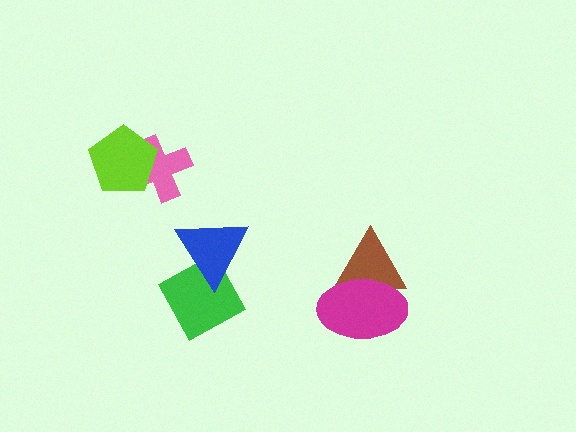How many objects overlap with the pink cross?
1 object overlaps with the pink cross.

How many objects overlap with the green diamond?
1 object overlaps with the green diamond.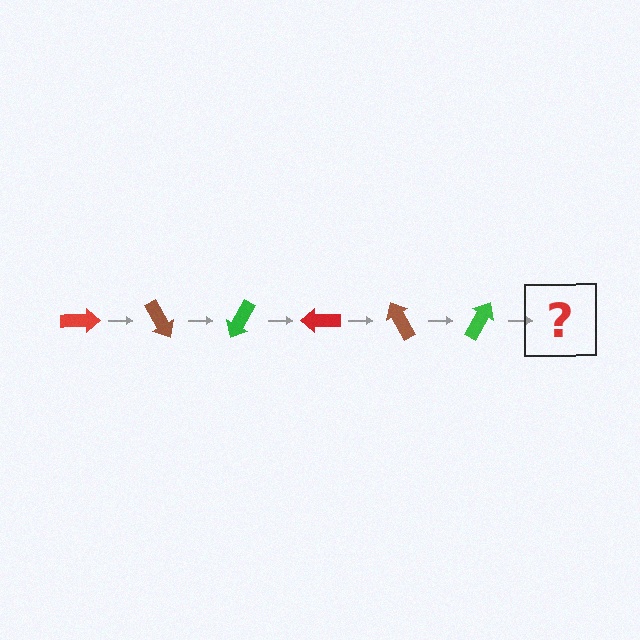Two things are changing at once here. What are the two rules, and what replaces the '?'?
The two rules are that it rotates 60 degrees each step and the color cycles through red, brown, and green. The '?' should be a red arrow, rotated 360 degrees from the start.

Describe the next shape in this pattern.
It should be a red arrow, rotated 360 degrees from the start.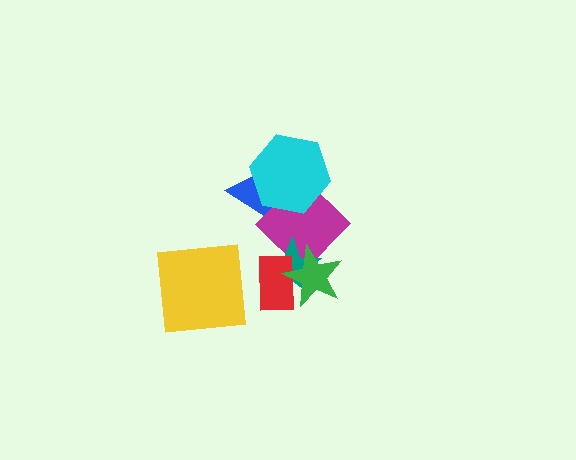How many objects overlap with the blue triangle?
2 objects overlap with the blue triangle.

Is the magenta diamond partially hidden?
Yes, it is partially covered by another shape.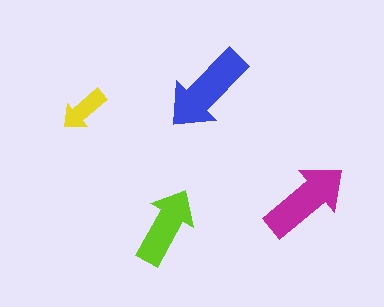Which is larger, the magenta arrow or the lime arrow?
The magenta one.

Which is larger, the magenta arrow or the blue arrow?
The blue one.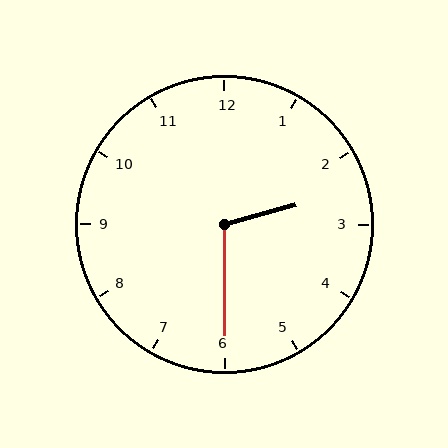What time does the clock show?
2:30.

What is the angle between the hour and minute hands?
Approximately 105 degrees.